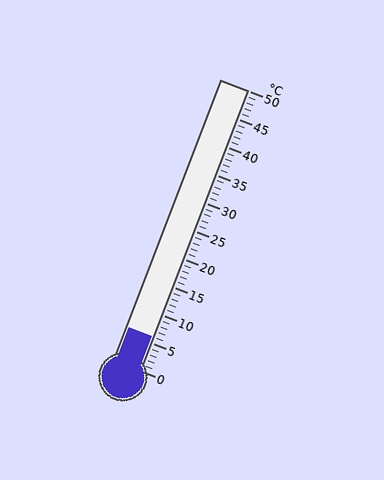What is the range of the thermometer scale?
The thermometer scale ranges from 0°C to 50°C.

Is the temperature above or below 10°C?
The temperature is below 10°C.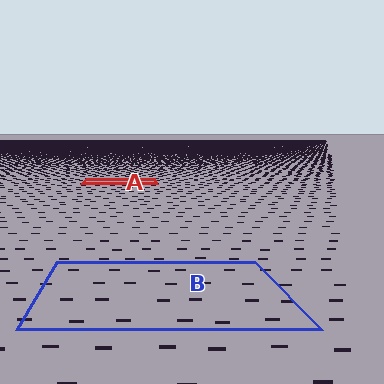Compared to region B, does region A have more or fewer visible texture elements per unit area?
Region A has more texture elements per unit area — they are packed more densely because it is farther away.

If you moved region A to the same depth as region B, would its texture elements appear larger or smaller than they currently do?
They would appear larger. At a closer depth, the same texture elements are projected at a bigger on-screen size.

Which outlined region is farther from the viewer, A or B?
Region A is farther from the viewer — the texture elements inside it appear smaller and more densely packed.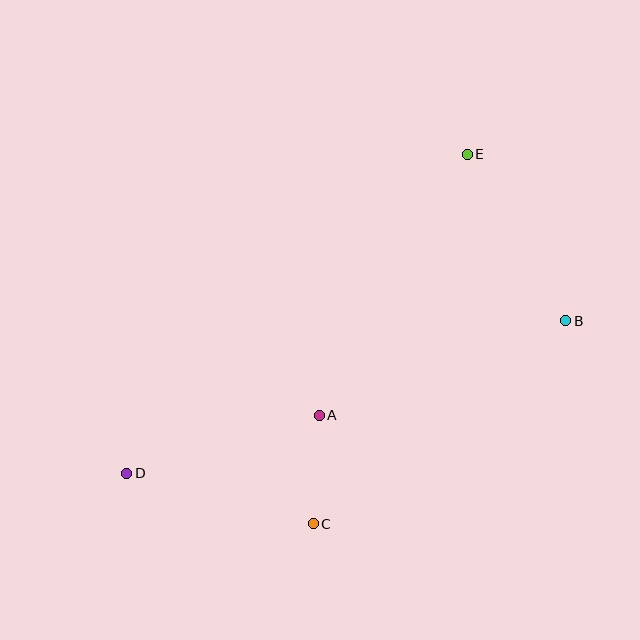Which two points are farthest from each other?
Points D and E are farthest from each other.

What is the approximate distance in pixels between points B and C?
The distance between B and C is approximately 324 pixels.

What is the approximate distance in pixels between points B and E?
The distance between B and E is approximately 193 pixels.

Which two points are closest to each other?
Points A and C are closest to each other.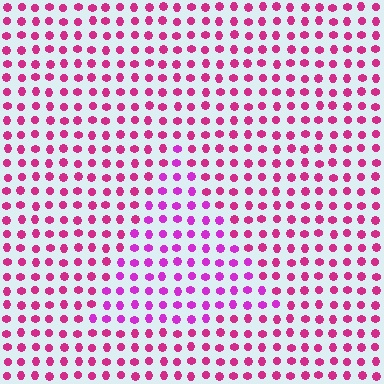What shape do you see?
I see a triangle.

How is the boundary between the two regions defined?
The boundary is defined purely by a slight shift in hue (about 26 degrees). Spacing, size, and orientation are identical on both sides.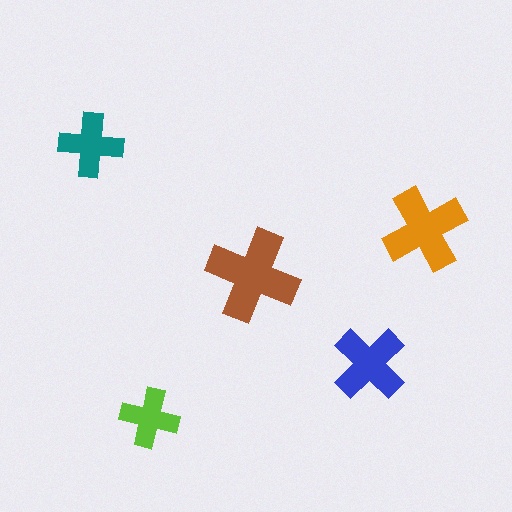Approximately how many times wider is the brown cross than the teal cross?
About 1.5 times wider.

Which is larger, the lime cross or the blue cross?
The blue one.